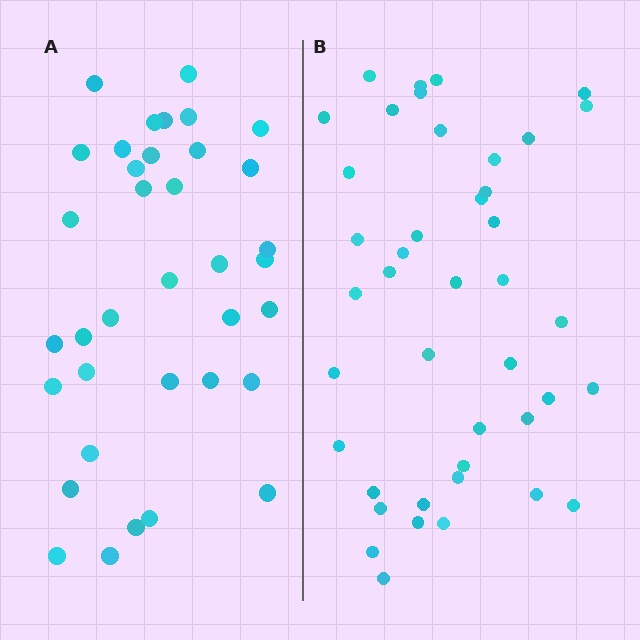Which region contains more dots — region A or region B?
Region B (the right region) has more dots.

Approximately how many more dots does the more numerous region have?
Region B has about 6 more dots than region A.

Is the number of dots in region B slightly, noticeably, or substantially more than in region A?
Region B has only slightly more — the two regions are fairly close. The ratio is roughly 1.2 to 1.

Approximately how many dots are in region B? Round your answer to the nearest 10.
About 40 dots. (The exact count is 42, which rounds to 40.)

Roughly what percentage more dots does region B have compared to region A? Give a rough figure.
About 15% more.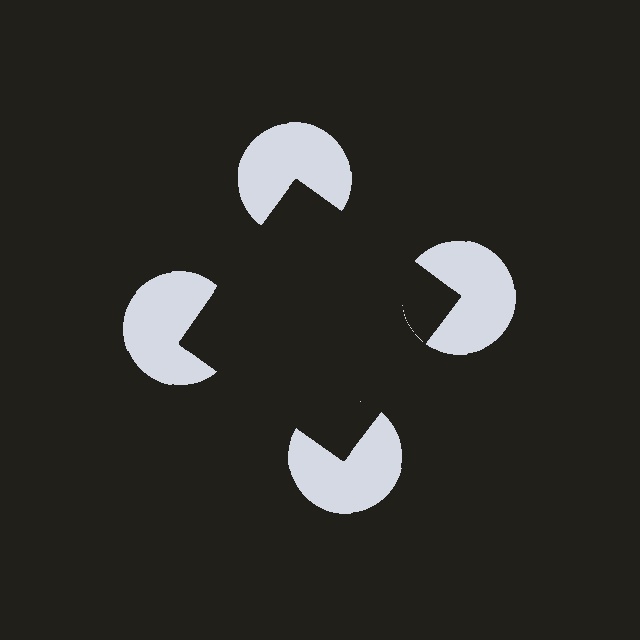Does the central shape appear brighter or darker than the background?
It typically appears slightly darker than the background, even though no actual brightness change is drawn.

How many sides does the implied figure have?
4 sides.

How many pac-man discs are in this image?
There are 4 — one at each vertex of the illusory square.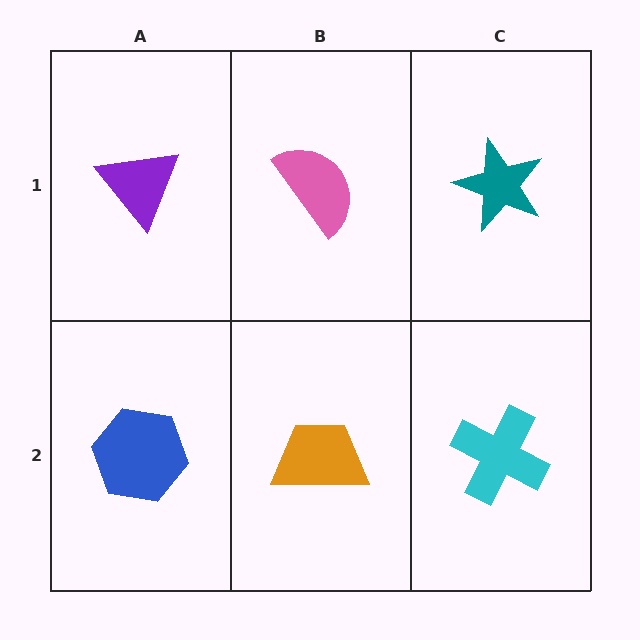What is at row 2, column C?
A cyan cross.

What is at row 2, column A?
A blue hexagon.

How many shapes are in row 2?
3 shapes.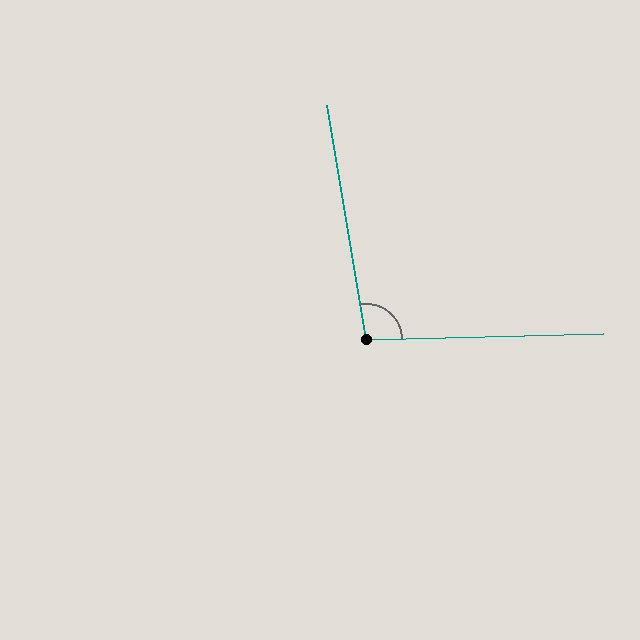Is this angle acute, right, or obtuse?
It is obtuse.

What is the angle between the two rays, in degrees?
Approximately 98 degrees.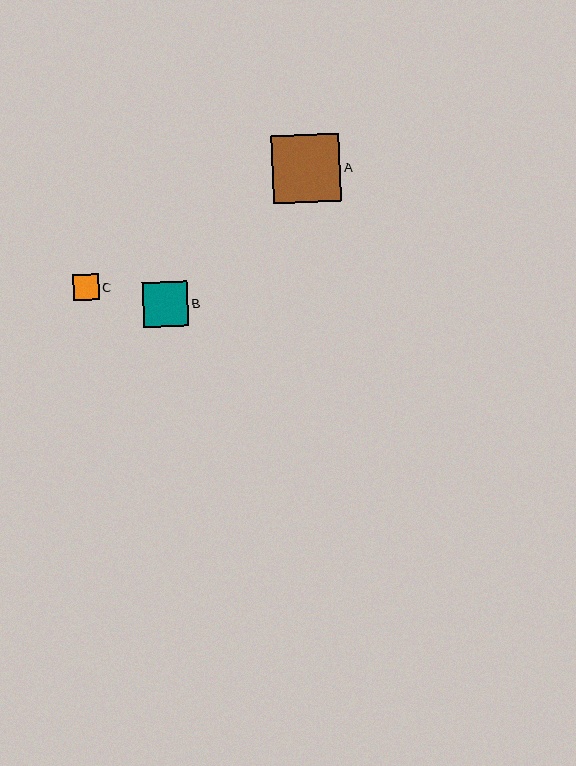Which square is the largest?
Square A is the largest with a size of approximately 69 pixels.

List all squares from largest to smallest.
From largest to smallest: A, B, C.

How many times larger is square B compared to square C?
Square B is approximately 1.8 times the size of square C.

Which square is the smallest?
Square C is the smallest with a size of approximately 26 pixels.